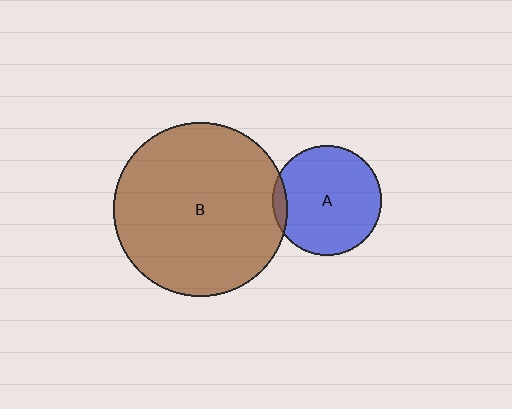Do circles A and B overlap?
Yes.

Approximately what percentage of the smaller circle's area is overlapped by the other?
Approximately 5%.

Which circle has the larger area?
Circle B (brown).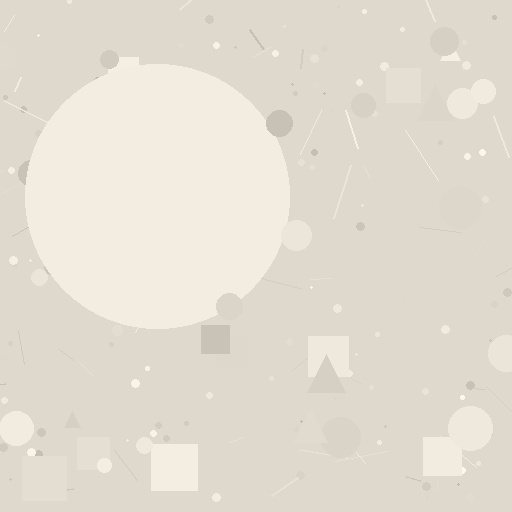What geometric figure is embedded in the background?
A circle is embedded in the background.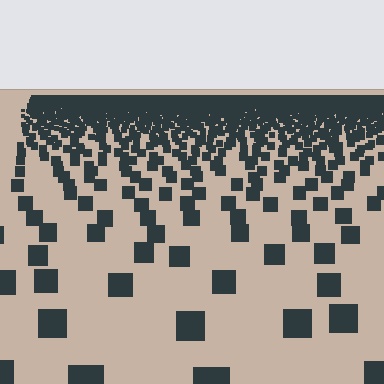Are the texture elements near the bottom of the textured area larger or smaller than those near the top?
Larger. Near the bottom, elements are closer to the viewer and appear at a bigger on-screen size.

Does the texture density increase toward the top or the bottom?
Density increases toward the top.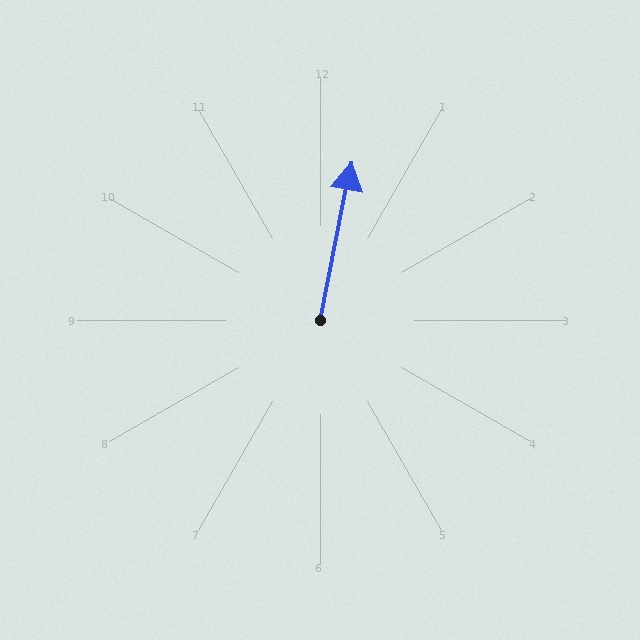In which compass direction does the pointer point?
North.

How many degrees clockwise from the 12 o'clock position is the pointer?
Approximately 11 degrees.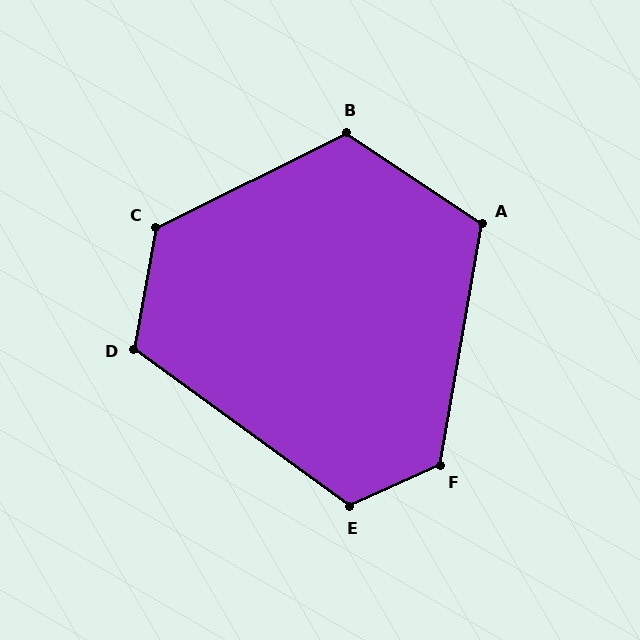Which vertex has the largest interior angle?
C, at approximately 127 degrees.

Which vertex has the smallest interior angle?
A, at approximately 114 degrees.